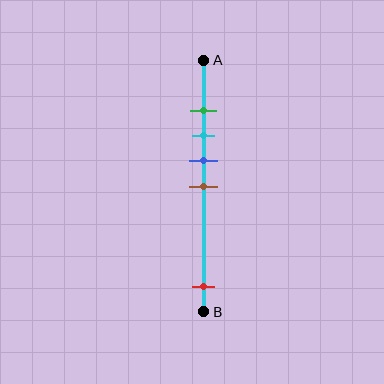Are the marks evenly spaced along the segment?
No, the marks are not evenly spaced.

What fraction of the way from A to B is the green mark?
The green mark is approximately 20% (0.2) of the way from A to B.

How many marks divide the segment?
There are 5 marks dividing the segment.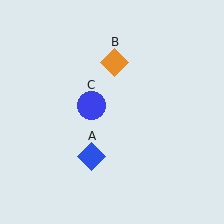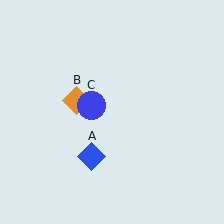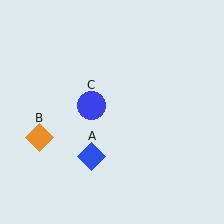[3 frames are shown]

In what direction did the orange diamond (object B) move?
The orange diamond (object B) moved down and to the left.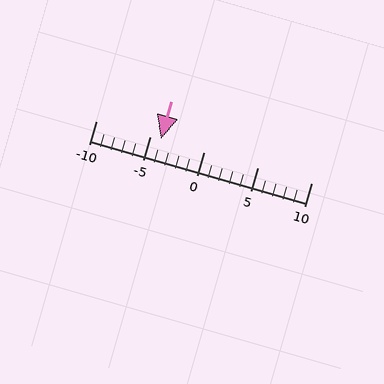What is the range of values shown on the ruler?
The ruler shows values from -10 to 10.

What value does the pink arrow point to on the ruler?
The pink arrow points to approximately -4.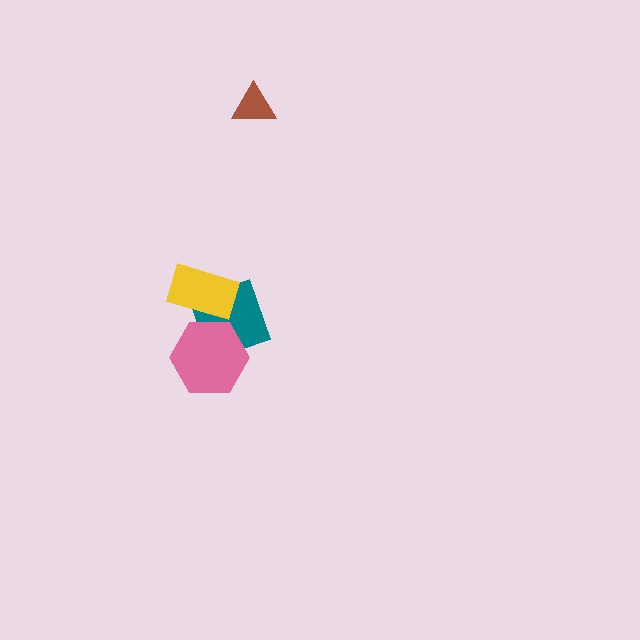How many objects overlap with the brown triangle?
0 objects overlap with the brown triangle.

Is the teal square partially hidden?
Yes, it is partially covered by another shape.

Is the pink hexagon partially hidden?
No, no other shape covers it.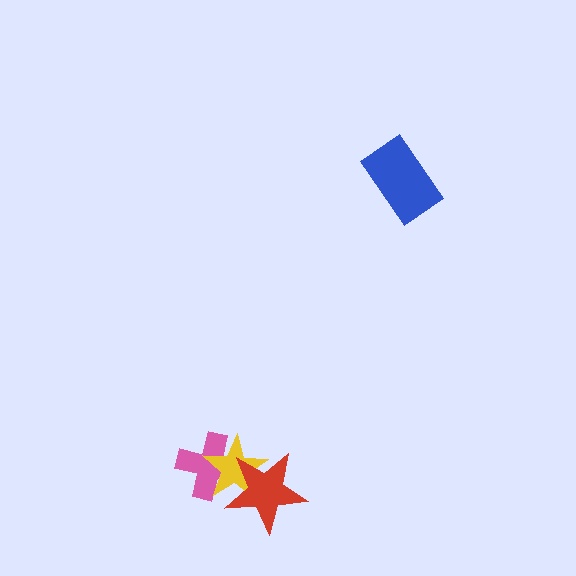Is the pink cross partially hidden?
Yes, it is partially covered by another shape.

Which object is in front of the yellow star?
The red star is in front of the yellow star.